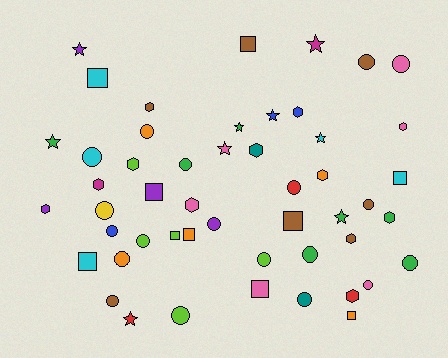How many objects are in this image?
There are 50 objects.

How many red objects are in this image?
There are 3 red objects.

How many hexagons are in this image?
There are 12 hexagons.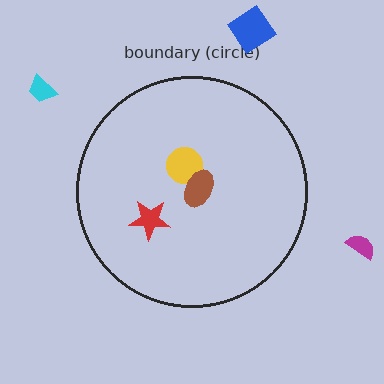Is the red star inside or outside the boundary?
Inside.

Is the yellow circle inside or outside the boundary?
Inside.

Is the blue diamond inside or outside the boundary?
Outside.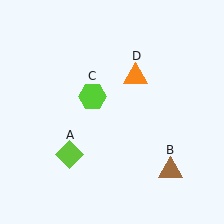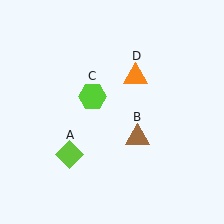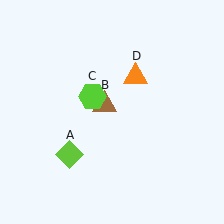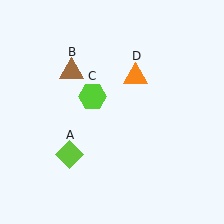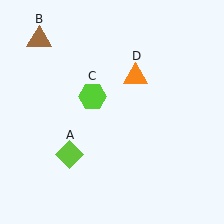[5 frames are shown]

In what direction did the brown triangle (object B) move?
The brown triangle (object B) moved up and to the left.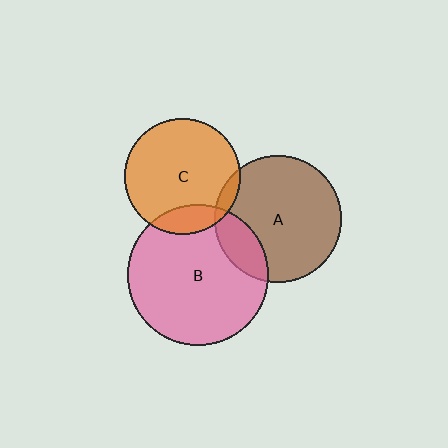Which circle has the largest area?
Circle B (pink).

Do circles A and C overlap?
Yes.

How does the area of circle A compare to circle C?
Approximately 1.2 times.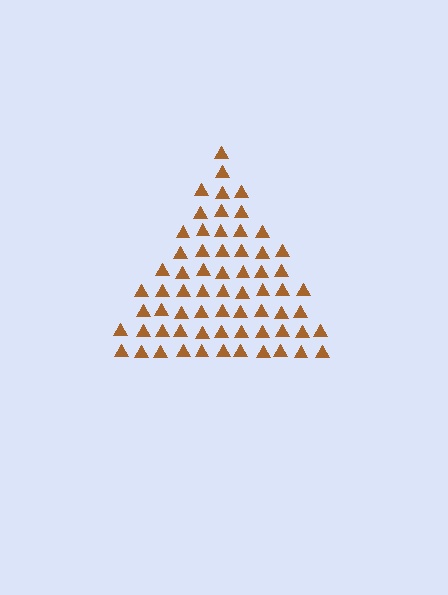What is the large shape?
The large shape is a triangle.